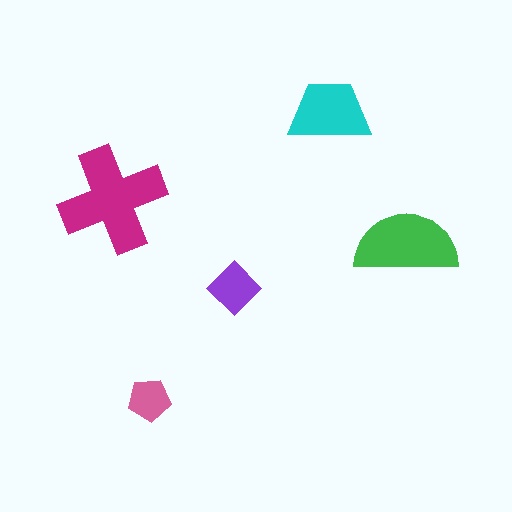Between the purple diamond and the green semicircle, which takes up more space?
The green semicircle.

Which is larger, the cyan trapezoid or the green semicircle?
The green semicircle.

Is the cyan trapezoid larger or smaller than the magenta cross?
Smaller.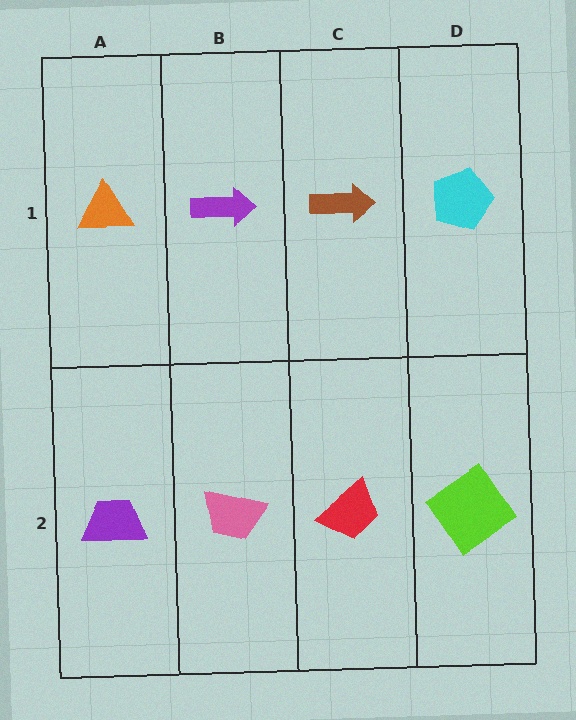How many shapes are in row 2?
4 shapes.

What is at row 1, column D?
A cyan pentagon.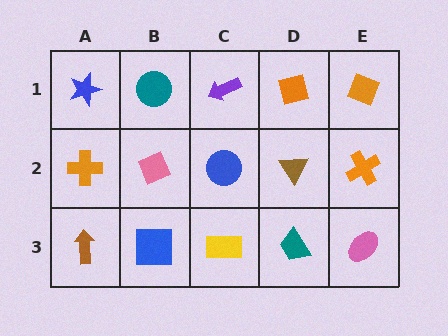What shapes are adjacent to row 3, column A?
An orange cross (row 2, column A), a blue square (row 3, column B).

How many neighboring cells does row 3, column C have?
3.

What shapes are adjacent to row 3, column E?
An orange cross (row 2, column E), a teal trapezoid (row 3, column D).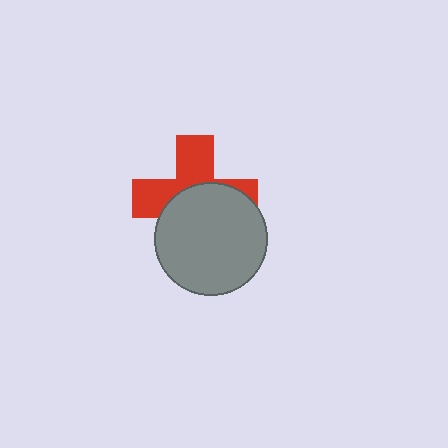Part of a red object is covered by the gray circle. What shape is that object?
It is a cross.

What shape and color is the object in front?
The object in front is a gray circle.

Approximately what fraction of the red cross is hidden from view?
Roughly 53% of the red cross is hidden behind the gray circle.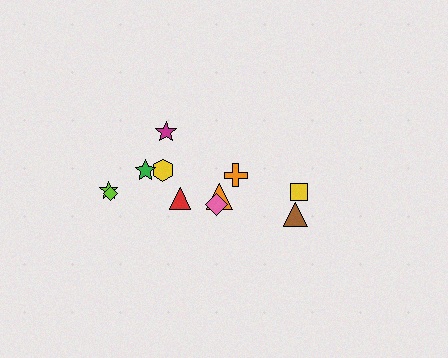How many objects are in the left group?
There are 8 objects.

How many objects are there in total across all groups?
There are 11 objects.